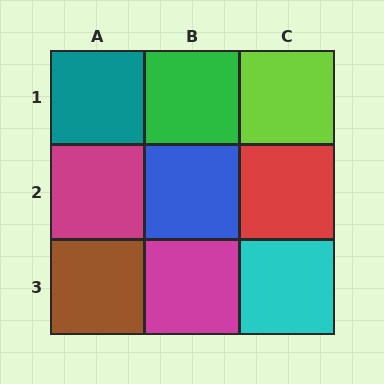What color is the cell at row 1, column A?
Teal.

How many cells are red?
1 cell is red.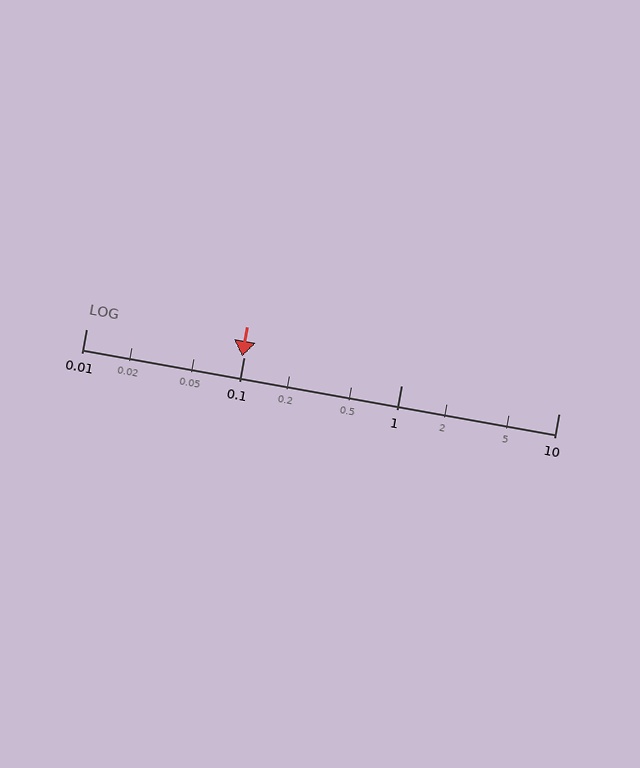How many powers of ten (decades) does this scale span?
The scale spans 3 decades, from 0.01 to 10.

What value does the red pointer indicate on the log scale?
The pointer indicates approximately 0.098.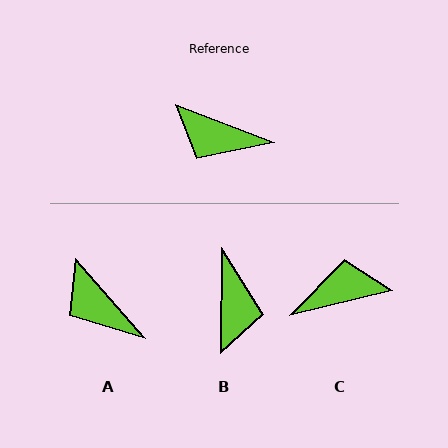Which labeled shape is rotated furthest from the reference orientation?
C, about 146 degrees away.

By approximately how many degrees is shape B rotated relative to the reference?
Approximately 111 degrees counter-clockwise.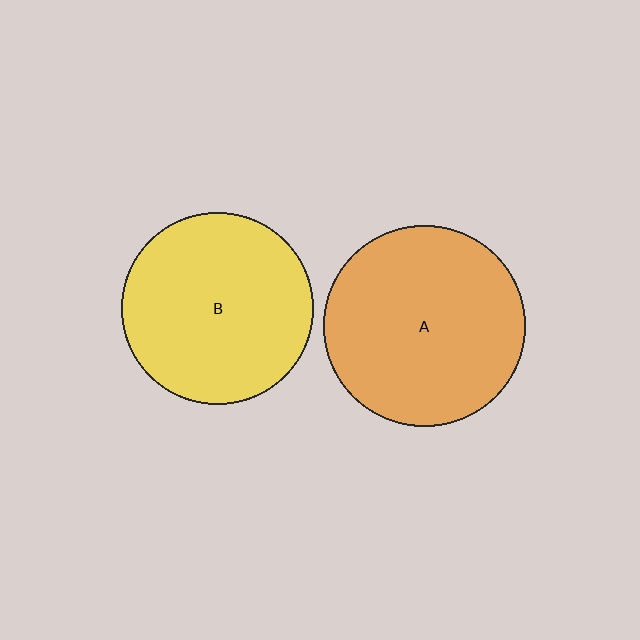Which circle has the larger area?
Circle A (orange).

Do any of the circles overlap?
No, none of the circles overlap.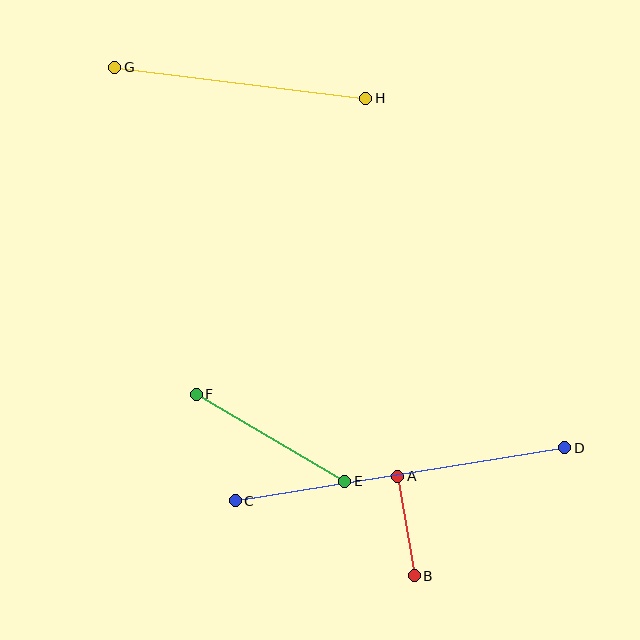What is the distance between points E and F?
The distance is approximately 172 pixels.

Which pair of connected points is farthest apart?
Points C and D are farthest apart.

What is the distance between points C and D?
The distance is approximately 334 pixels.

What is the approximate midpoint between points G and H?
The midpoint is at approximately (240, 83) pixels.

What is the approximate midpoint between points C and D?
The midpoint is at approximately (400, 474) pixels.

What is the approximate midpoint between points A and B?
The midpoint is at approximately (406, 526) pixels.